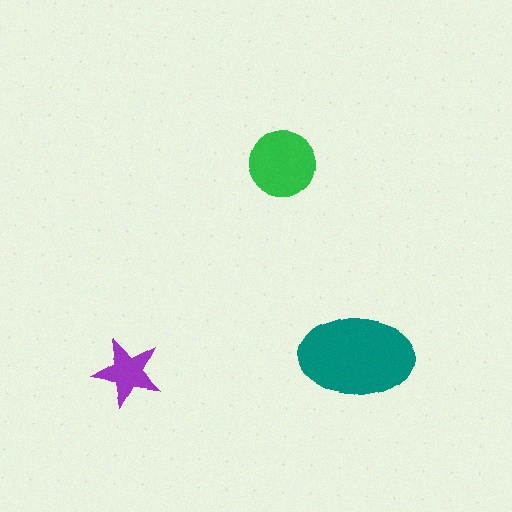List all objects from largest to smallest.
The teal ellipse, the green circle, the purple star.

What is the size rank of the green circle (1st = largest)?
2nd.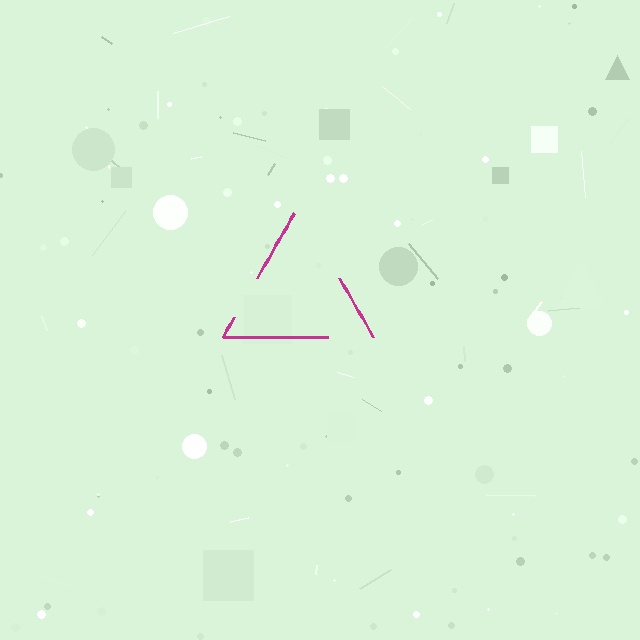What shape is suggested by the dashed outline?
The dashed outline suggests a triangle.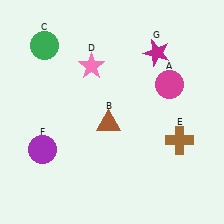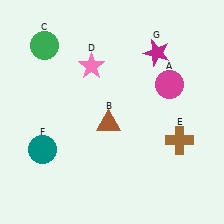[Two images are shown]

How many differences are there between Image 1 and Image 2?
There is 1 difference between the two images.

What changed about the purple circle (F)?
In Image 1, F is purple. In Image 2, it changed to teal.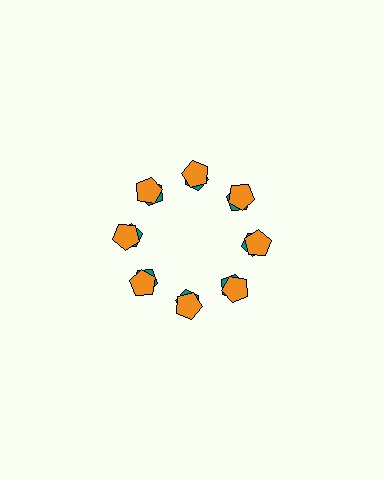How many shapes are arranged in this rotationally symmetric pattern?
There are 16 shapes, arranged in 8 groups of 2.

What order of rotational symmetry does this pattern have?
This pattern has 8-fold rotational symmetry.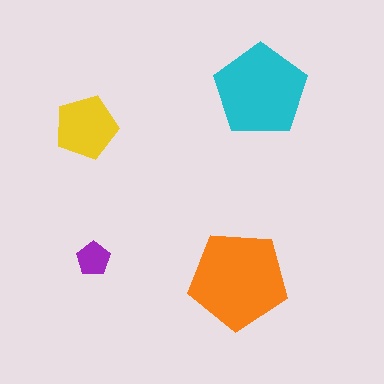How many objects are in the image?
There are 4 objects in the image.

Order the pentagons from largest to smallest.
the orange one, the cyan one, the yellow one, the purple one.